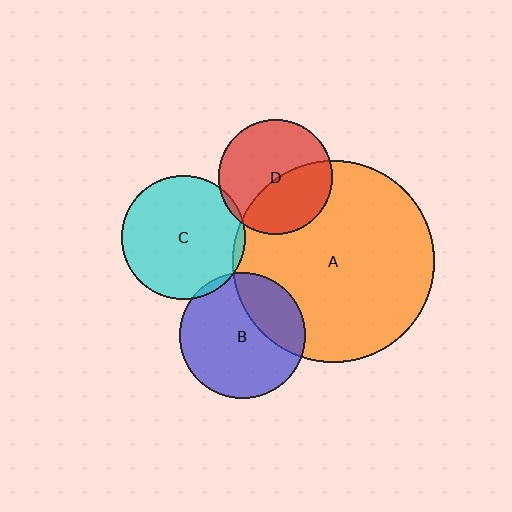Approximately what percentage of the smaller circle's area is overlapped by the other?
Approximately 45%.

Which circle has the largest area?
Circle A (orange).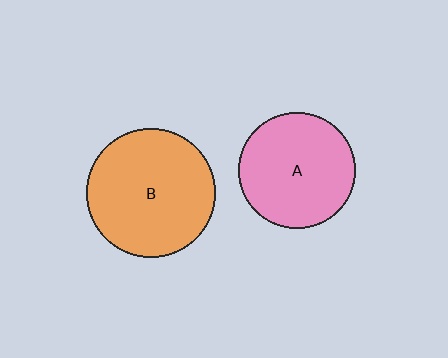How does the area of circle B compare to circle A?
Approximately 1.2 times.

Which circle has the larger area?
Circle B (orange).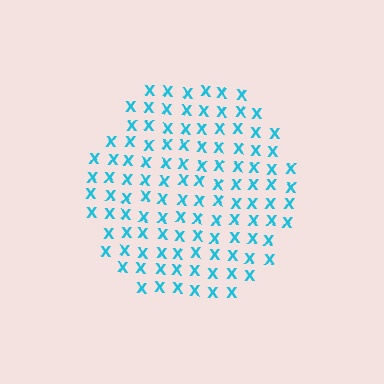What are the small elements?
The small elements are letter X's.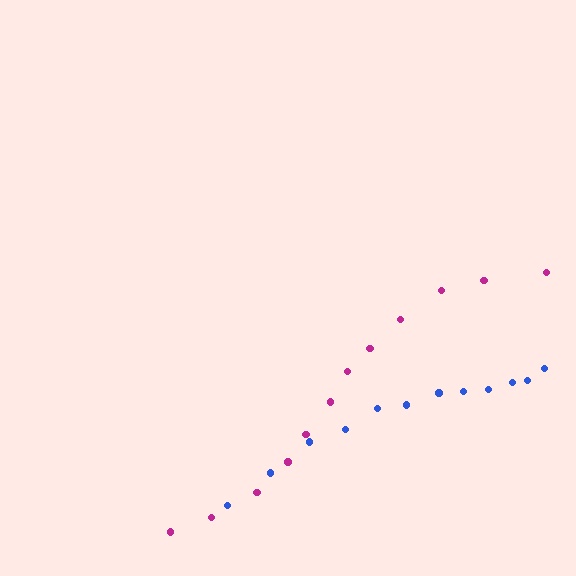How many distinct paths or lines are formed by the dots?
There are 2 distinct paths.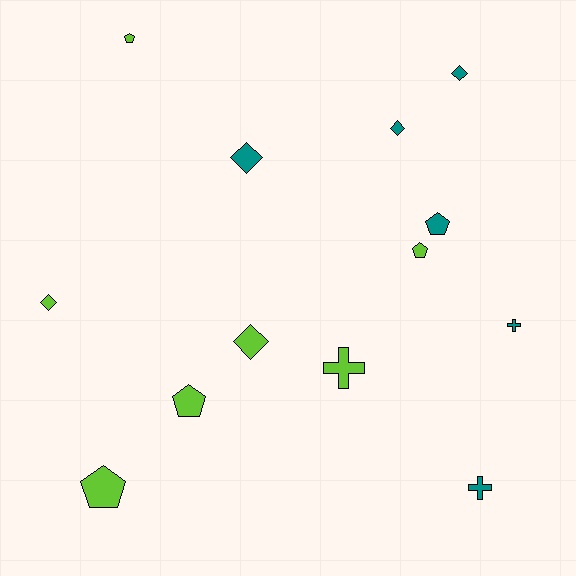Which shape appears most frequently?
Pentagon, with 5 objects.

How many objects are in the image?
There are 13 objects.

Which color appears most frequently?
Lime, with 7 objects.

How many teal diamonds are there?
There are 3 teal diamonds.